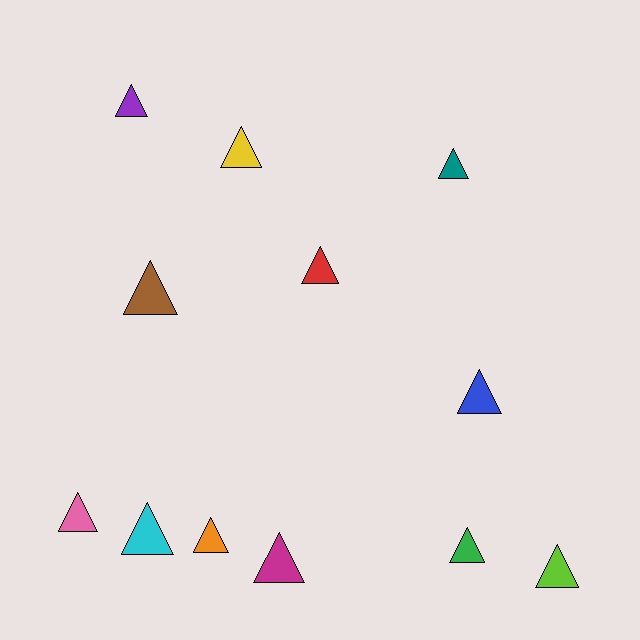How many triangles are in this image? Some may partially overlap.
There are 12 triangles.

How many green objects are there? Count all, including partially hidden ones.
There is 1 green object.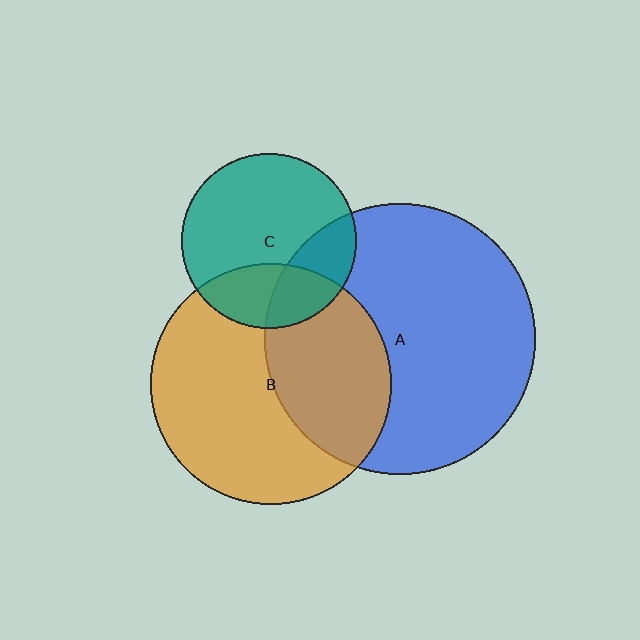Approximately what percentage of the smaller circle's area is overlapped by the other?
Approximately 30%.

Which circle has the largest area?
Circle A (blue).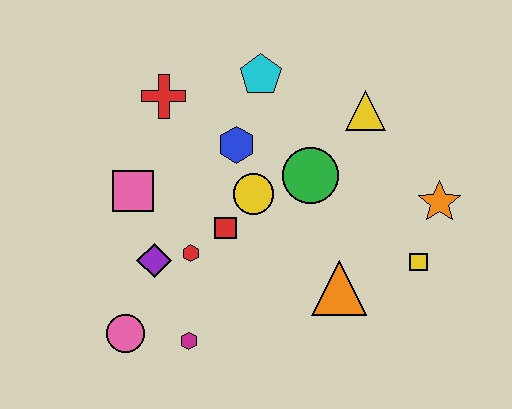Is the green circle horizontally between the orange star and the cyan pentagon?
Yes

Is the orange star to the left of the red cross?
No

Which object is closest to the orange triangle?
The yellow square is closest to the orange triangle.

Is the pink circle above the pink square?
No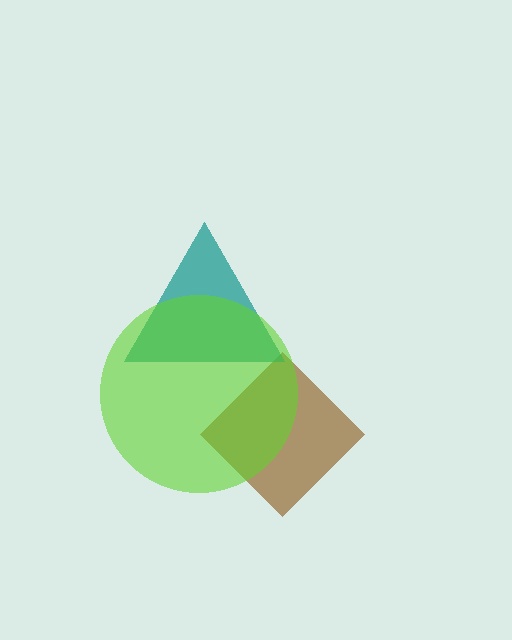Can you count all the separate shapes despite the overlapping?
Yes, there are 3 separate shapes.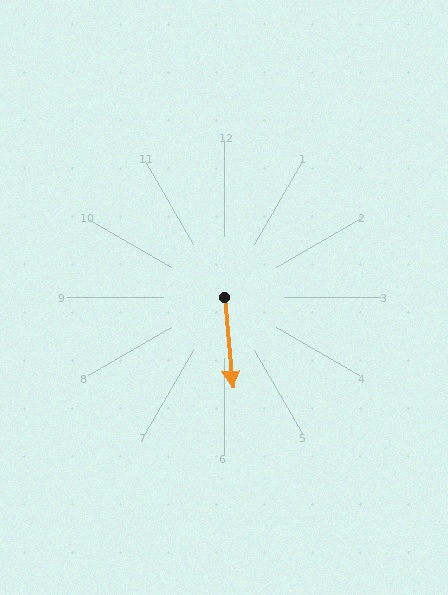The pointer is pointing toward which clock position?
Roughly 6 o'clock.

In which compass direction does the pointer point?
South.